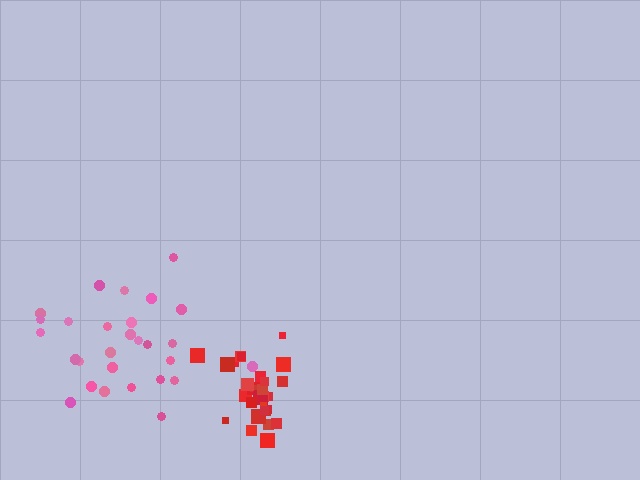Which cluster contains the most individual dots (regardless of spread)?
Red (31).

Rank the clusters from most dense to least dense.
red, pink.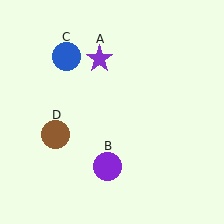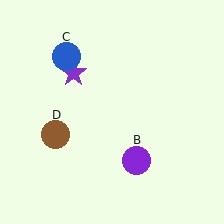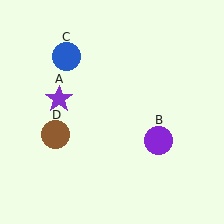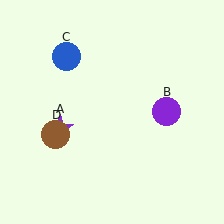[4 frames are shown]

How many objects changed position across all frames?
2 objects changed position: purple star (object A), purple circle (object B).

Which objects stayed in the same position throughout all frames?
Blue circle (object C) and brown circle (object D) remained stationary.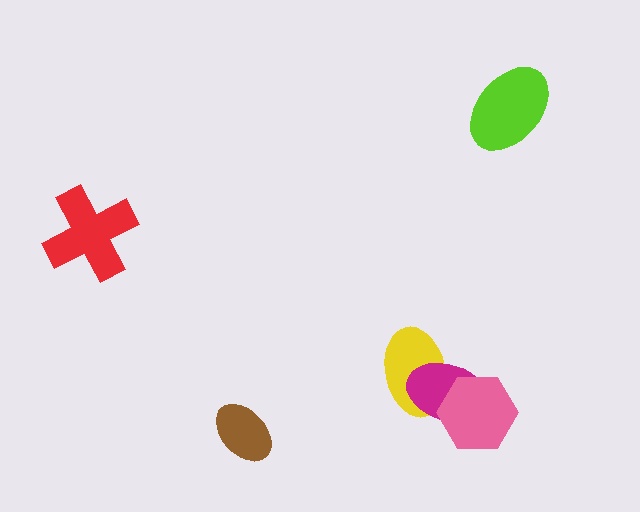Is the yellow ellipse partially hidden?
Yes, it is partially covered by another shape.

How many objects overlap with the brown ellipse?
0 objects overlap with the brown ellipse.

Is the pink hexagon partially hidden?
No, no other shape covers it.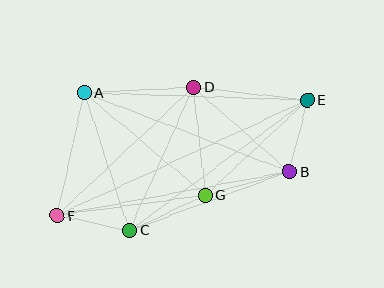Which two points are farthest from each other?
Points E and F are farthest from each other.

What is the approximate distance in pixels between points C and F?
The distance between C and F is approximately 74 pixels.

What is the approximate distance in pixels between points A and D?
The distance between A and D is approximately 109 pixels.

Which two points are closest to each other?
Points B and E are closest to each other.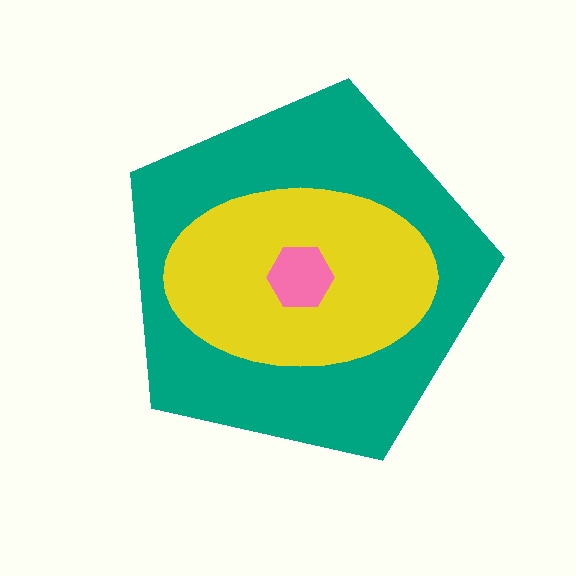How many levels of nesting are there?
3.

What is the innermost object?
The pink hexagon.